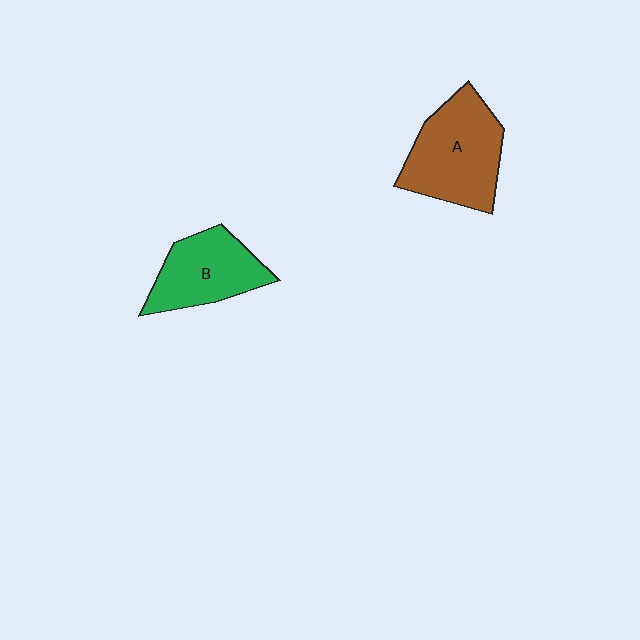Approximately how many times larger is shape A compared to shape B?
Approximately 1.3 times.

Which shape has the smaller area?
Shape B (green).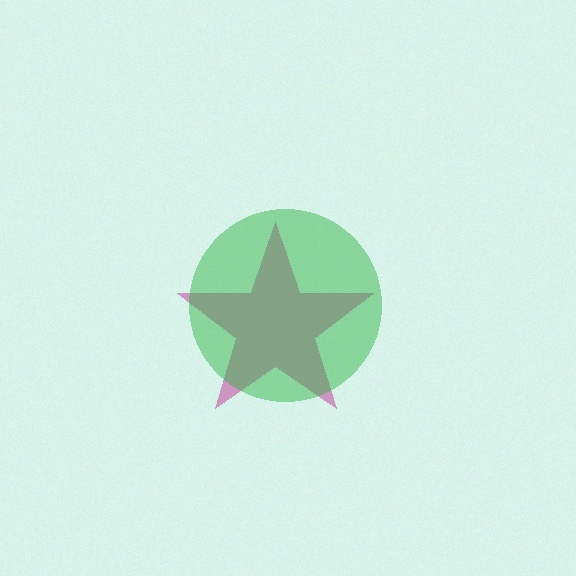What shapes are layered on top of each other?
The layered shapes are: a magenta star, a green circle.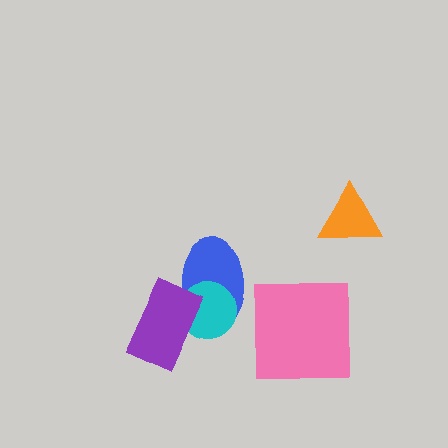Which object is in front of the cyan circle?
The purple rectangle is in front of the cyan circle.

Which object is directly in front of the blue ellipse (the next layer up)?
The cyan circle is directly in front of the blue ellipse.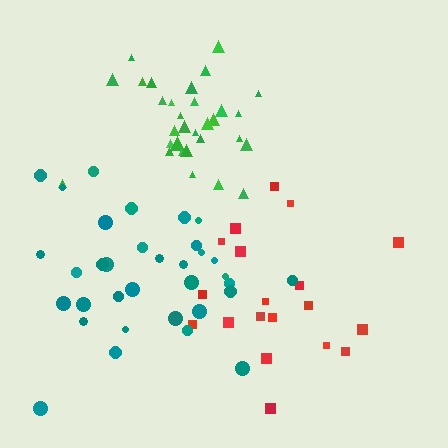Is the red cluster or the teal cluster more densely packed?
Teal.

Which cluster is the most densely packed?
Green.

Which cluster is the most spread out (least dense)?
Red.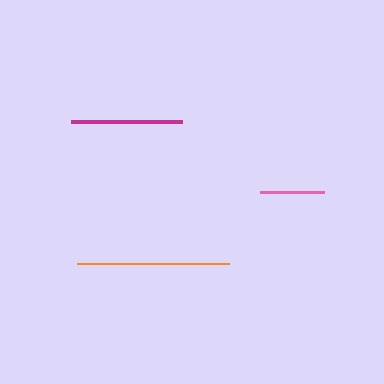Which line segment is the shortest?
The pink line is the shortest at approximately 65 pixels.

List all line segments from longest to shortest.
From longest to shortest: orange, magenta, pink.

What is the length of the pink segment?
The pink segment is approximately 65 pixels long.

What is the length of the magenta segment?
The magenta segment is approximately 111 pixels long.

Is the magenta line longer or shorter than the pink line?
The magenta line is longer than the pink line.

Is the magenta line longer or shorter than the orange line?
The orange line is longer than the magenta line.